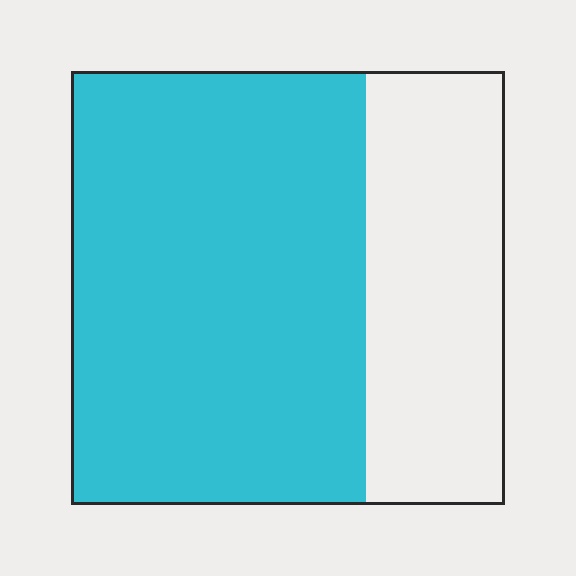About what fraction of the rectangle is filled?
About two thirds (2/3).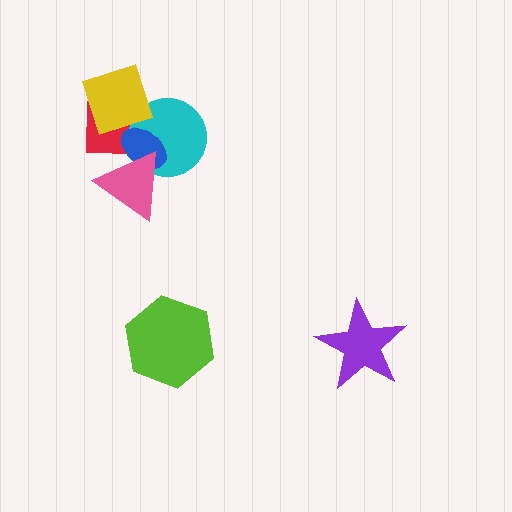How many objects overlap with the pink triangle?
2 objects overlap with the pink triangle.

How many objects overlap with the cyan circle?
4 objects overlap with the cyan circle.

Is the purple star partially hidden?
No, no other shape covers it.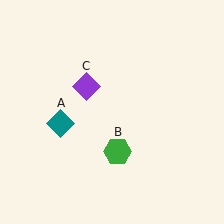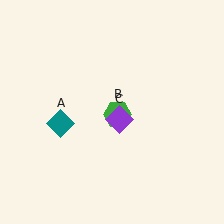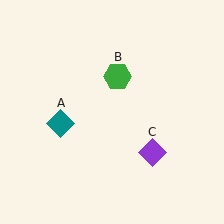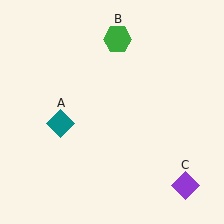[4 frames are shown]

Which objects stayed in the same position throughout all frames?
Teal diamond (object A) remained stationary.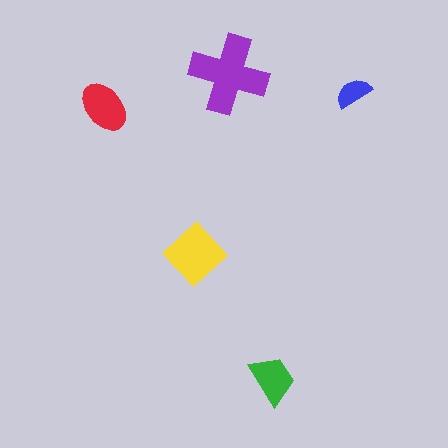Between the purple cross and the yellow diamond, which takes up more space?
The purple cross.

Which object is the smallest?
The blue semicircle.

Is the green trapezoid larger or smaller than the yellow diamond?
Smaller.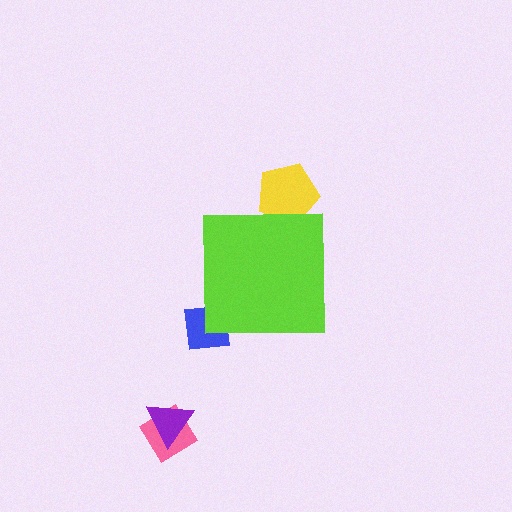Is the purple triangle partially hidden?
No, the purple triangle is fully visible.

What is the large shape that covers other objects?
A lime square.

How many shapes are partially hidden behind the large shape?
2 shapes are partially hidden.